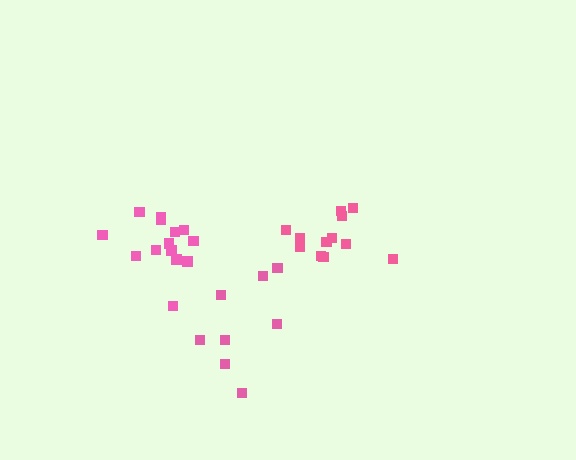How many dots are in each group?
Group 1: 12 dots, Group 2: 8 dots, Group 3: 14 dots (34 total).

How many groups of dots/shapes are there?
There are 3 groups.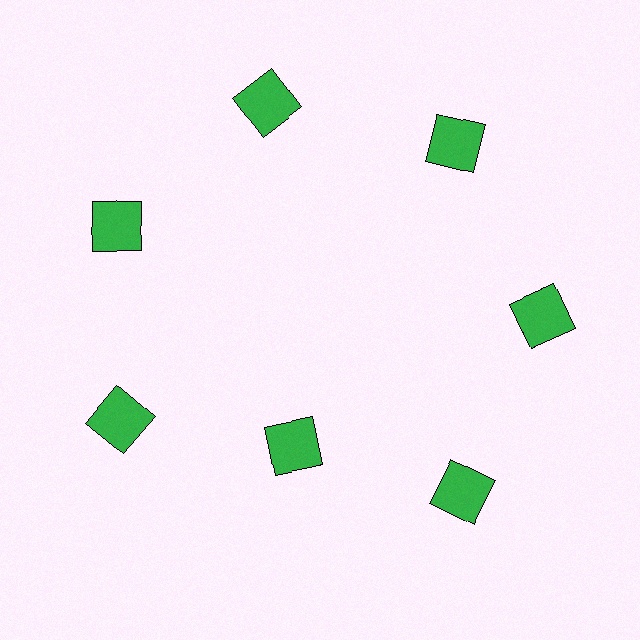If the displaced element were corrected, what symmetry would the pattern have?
It would have 7-fold rotational symmetry — the pattern would map onto itself every 51 degrees.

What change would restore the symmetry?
The symmetry would be restored by moving it outward, back onto the ring so that all 7 squares sit at equal angles and equal distance from the center.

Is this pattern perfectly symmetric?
No. The 7 green squares are arranged in a ring, but one element near the 6 o'clock position is pulled inward toward the center, breaking the 7-fold rotational symmetry.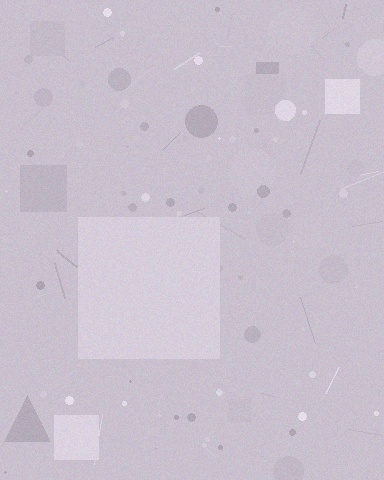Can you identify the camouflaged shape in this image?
The camouflaged shape is a square.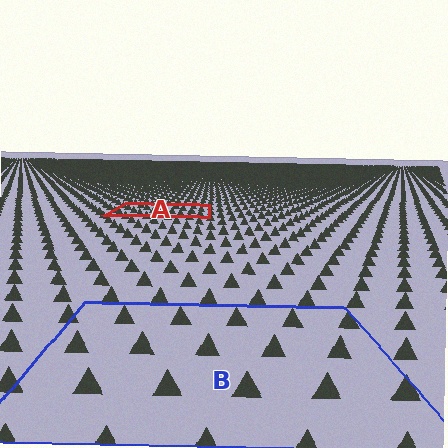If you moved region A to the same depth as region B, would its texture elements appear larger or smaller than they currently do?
They would appear larger. At a closer depth, the same texture elements are projected at a bigger on-screen size.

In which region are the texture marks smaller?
The texture marks are smaller in region A, because it is farther away.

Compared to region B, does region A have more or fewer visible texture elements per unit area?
Region A has more texture elements per unit area — they are packed more densely because it is farther away.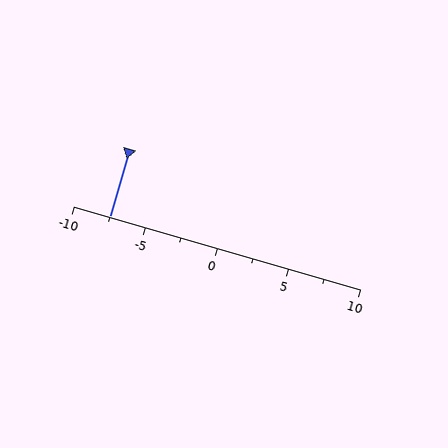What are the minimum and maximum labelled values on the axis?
The axis runs from -10 to 10.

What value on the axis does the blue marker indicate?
The marker indicates approximately -7.5.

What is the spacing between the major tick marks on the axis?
The major ticks are spaced 5 apart.